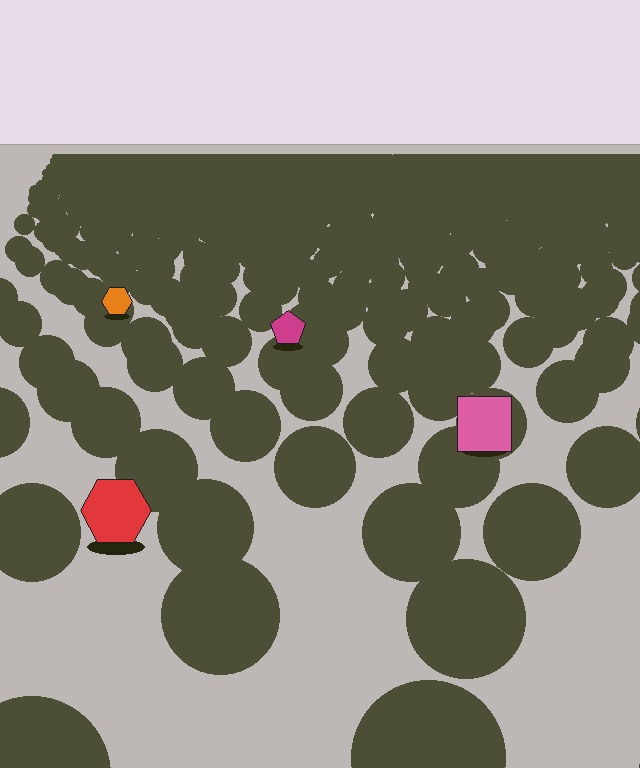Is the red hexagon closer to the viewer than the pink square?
Yes. The red hexagon is closer — you can tell from the texture gradient: the ground texture is coarser near it.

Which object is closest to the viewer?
The red hexagon is closest. The texture marks near it are larger and more spread out.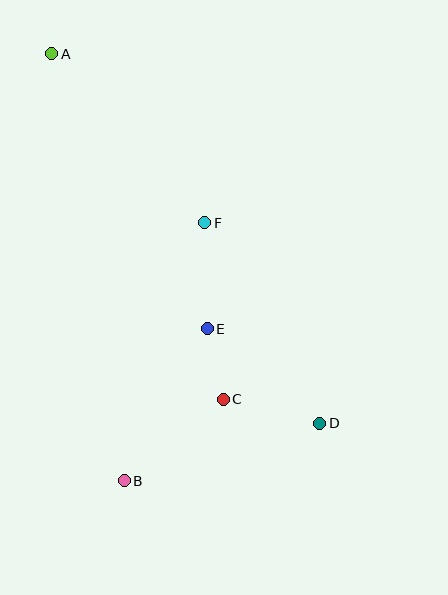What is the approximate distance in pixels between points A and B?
The distance between A and B is approximately 433 pixels.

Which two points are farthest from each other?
Points A and D are farthest from each other.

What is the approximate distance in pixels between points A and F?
The distance between A and F is approximately 228 pixels.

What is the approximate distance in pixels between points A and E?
The distance between A and E is approximately 316 pixels.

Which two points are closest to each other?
Points C and E are closest to each other.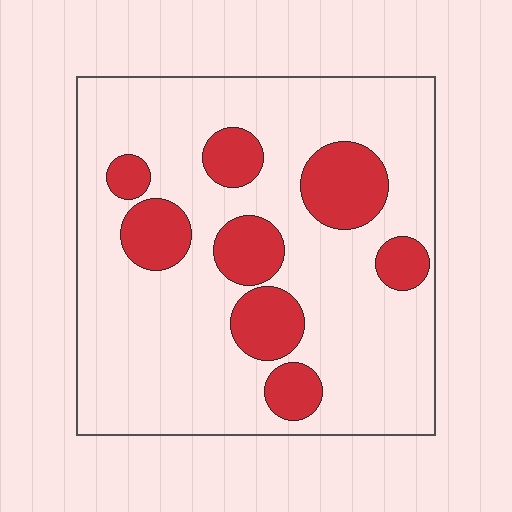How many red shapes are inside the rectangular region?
8.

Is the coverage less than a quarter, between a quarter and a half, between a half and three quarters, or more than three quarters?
Less than a quarter.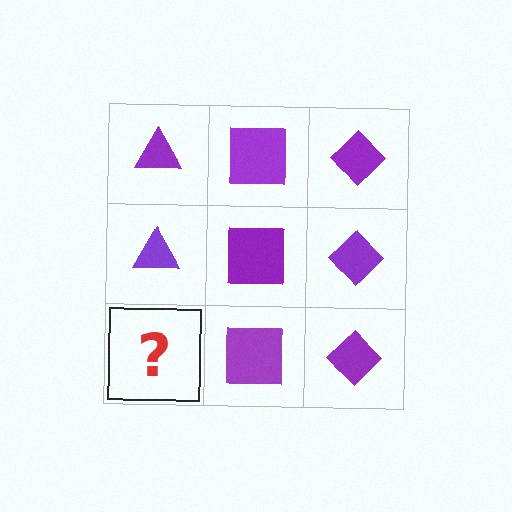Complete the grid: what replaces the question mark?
The question mark should be replaced with a purple triangle.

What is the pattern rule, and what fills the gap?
The rule is that each column has a consistent shape. The gap should be filled with a purple triangle.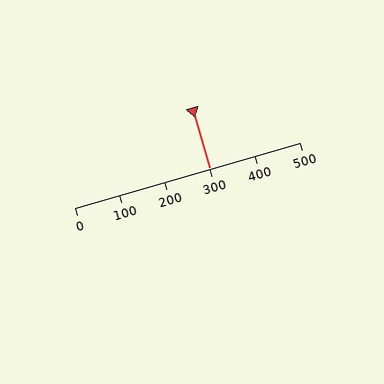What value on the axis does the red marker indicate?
The marker indicates approximately 300.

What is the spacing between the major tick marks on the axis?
The major ticks are spaced 100 apart.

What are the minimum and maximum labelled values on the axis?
The axis runs from 0 to 500.